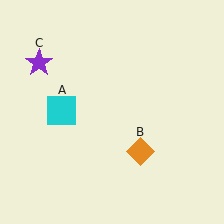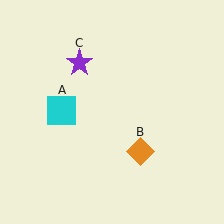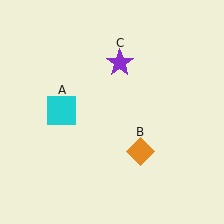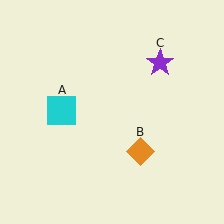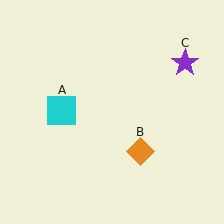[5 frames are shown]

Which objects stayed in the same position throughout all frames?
Cyan square (object A) and orange diamond (object B) remained stationary.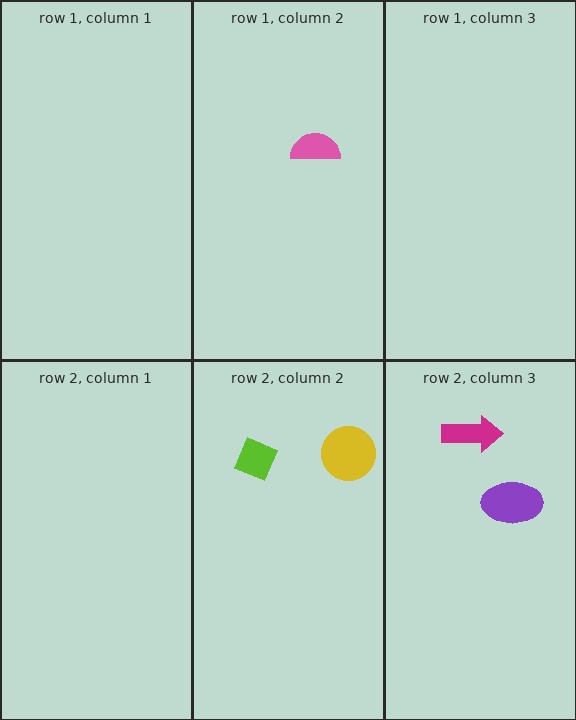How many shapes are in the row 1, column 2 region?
1.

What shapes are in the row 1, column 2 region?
The pink semicircle.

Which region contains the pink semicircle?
The row 1, column 2 region.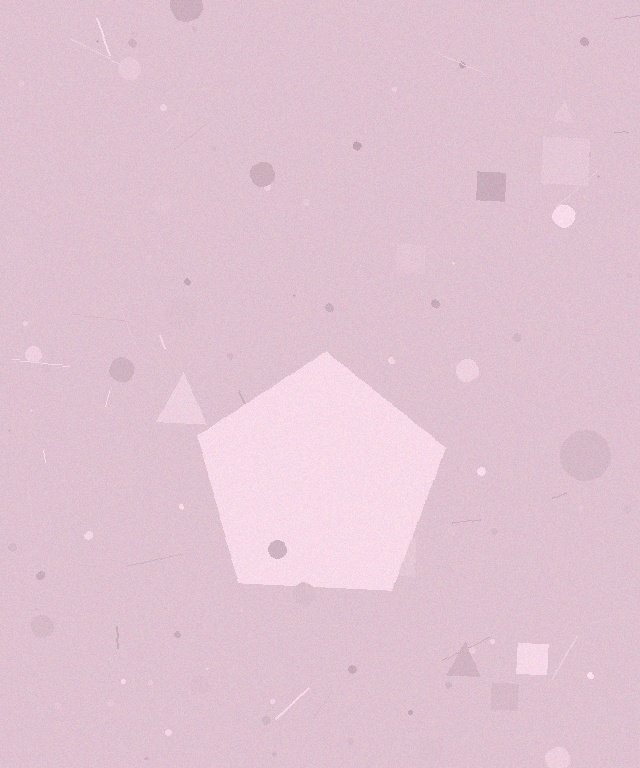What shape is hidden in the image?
A pentagon is hidden in the image.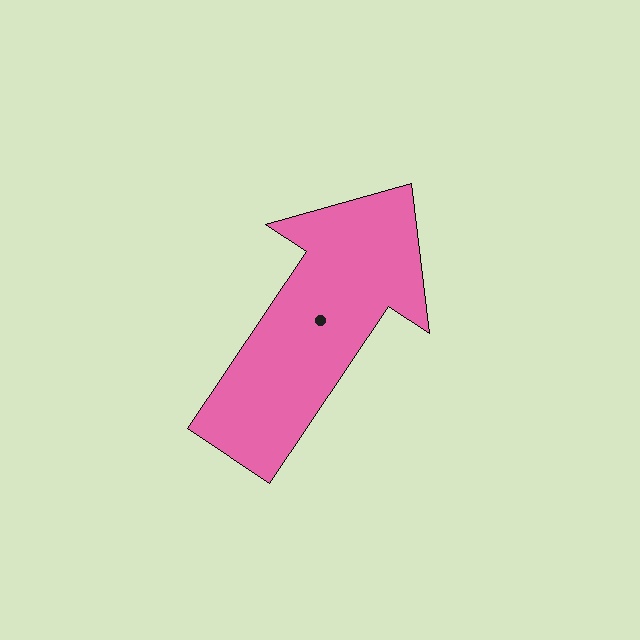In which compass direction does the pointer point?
Northeast.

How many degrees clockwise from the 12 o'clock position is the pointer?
Approximately 34 degrees.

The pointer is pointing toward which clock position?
Roughly 1 o'clock.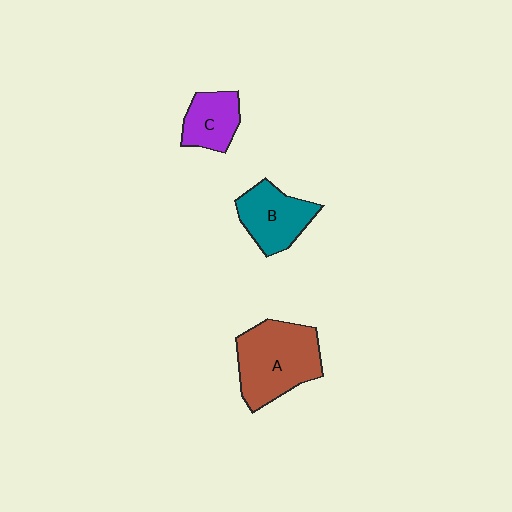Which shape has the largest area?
Shape A (brown).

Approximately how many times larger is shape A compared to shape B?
Approximately 1.5 times.